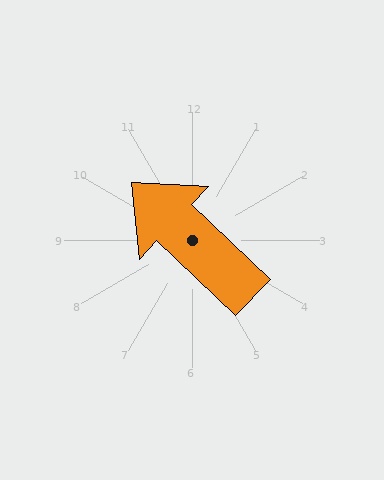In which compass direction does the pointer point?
Northwest.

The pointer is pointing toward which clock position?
Roughly 10 o'clock.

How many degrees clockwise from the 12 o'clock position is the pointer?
Approximately 313 degrees.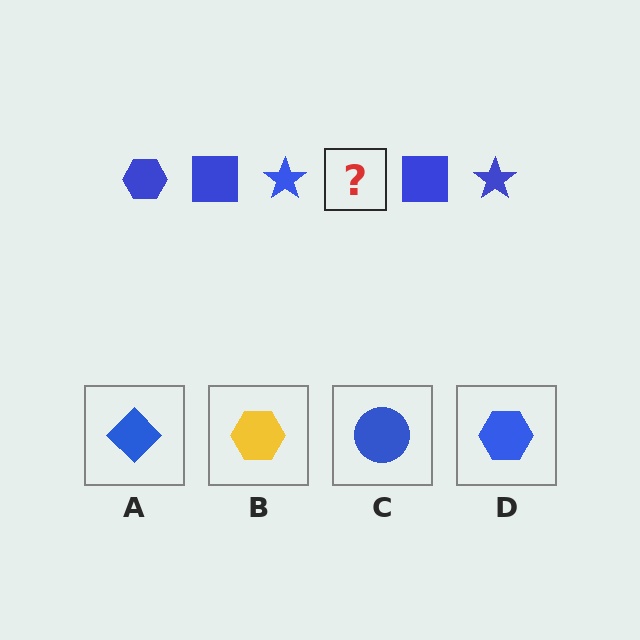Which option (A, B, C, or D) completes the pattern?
D.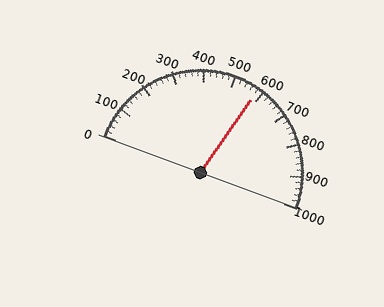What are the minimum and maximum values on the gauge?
The gauge ranges from 0 to 1000.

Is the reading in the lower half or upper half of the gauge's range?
The reading is in the upper half of the range (0 to 1000).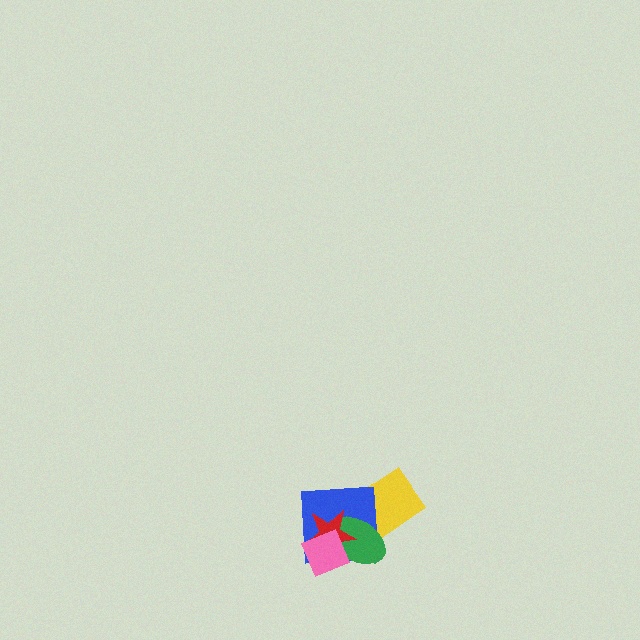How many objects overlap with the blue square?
4 objects overlap with the blue square.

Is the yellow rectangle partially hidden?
Yes, it is partially covered by another shape.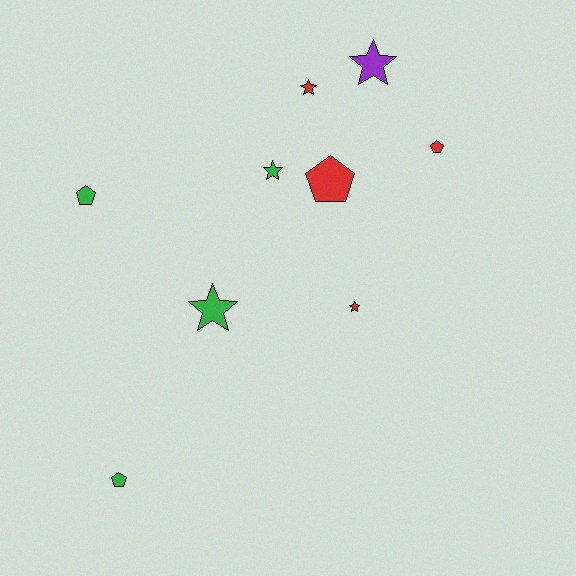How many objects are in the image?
There are 9 objects.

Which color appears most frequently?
Green, with 4 objects.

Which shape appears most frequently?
Star, with 5 objects.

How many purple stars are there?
There is 1 purple star.